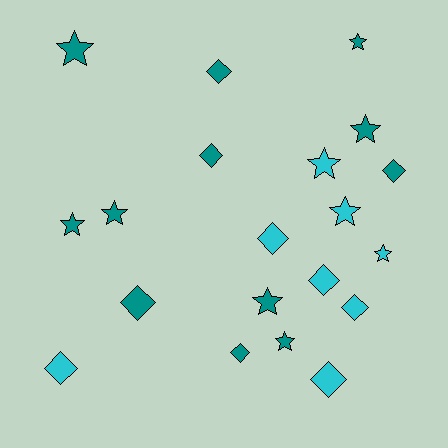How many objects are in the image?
There are 20 objects.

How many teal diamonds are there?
There are 5 teal diamonds.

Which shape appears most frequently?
Diamond, with 10 objects.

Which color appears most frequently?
Teal, with 12 objects.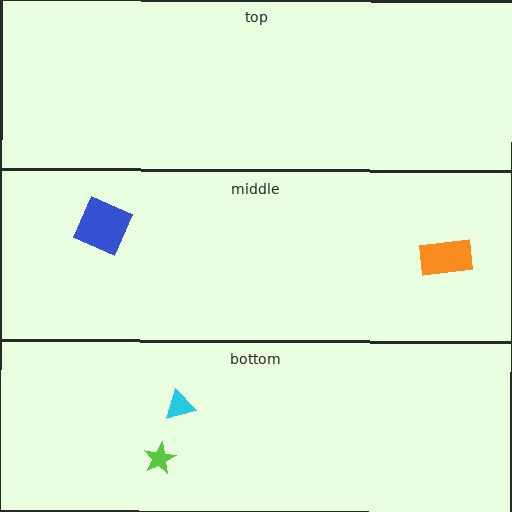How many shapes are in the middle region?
2.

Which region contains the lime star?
The bottom region.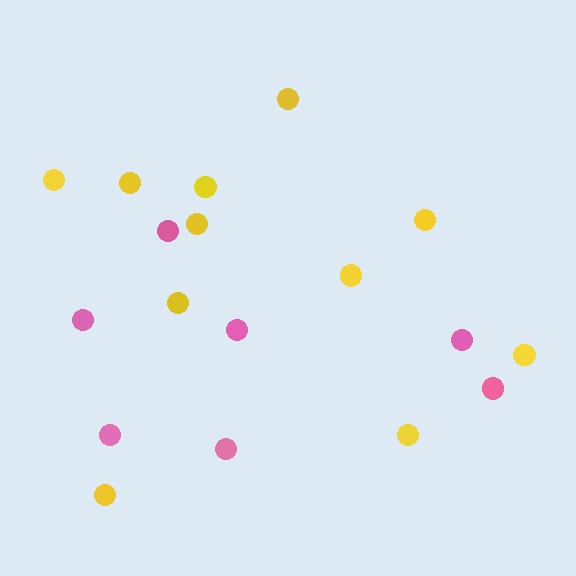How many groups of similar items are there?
There are 2 groups: one group of pink circles (7) and one group of yellow circles (11).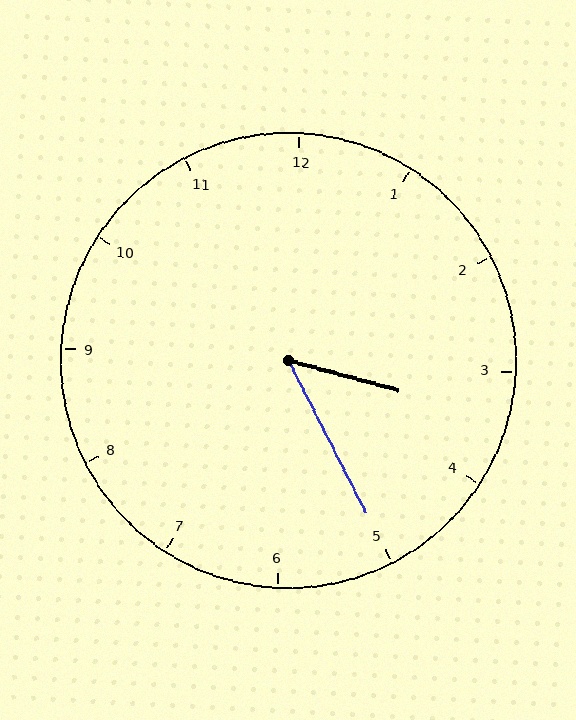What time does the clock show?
3:25.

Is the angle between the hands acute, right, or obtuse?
It is acute.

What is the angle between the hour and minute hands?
Approximately 48 degrees.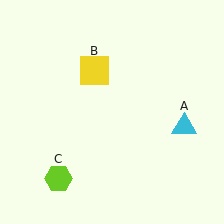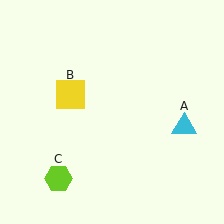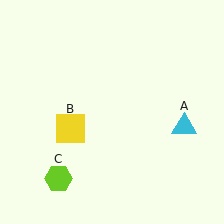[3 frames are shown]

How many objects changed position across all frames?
1 object changed position: yellow square (object B).